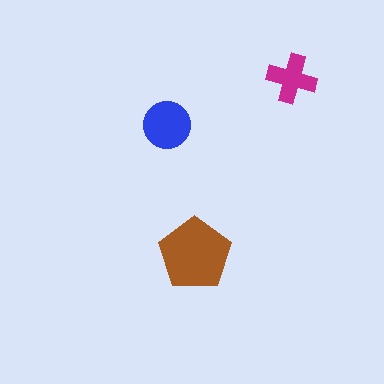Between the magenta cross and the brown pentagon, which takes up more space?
The brown pentagon.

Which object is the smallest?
The magenta cross.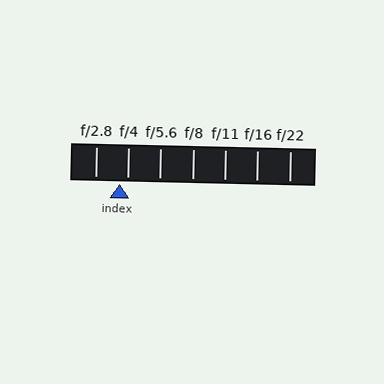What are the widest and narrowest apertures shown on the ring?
The widest aperture shown is f/2.8 and the narrowest is f/22.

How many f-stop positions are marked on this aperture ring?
There are 7 f-stop positions marked.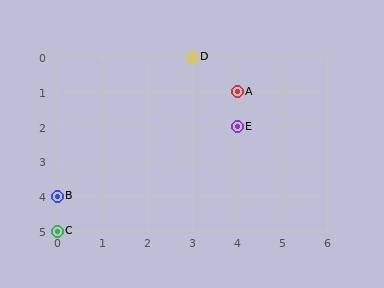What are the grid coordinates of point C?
Point C is at grid coordinates (0, 5).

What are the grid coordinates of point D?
Point D is at grid coordinates (3, 0).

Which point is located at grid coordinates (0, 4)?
Point B is at (0, 4).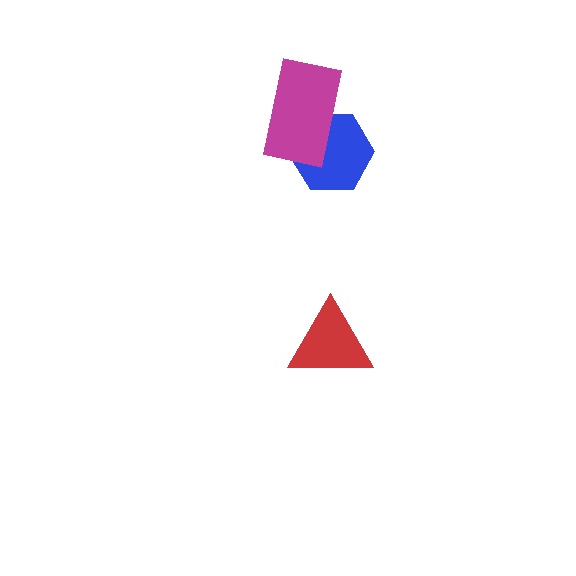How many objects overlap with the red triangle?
0 objects overlap with the red triangle.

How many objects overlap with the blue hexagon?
1 object overlaps with the blue hexagon.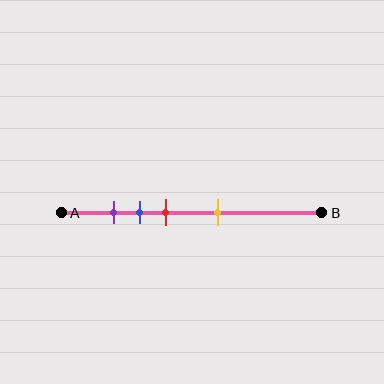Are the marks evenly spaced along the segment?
No, the marks are not evenly spaced.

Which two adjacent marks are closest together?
The purple and blue marks are the closest adjacent pair.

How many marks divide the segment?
There are 4 marks dividing the segment.